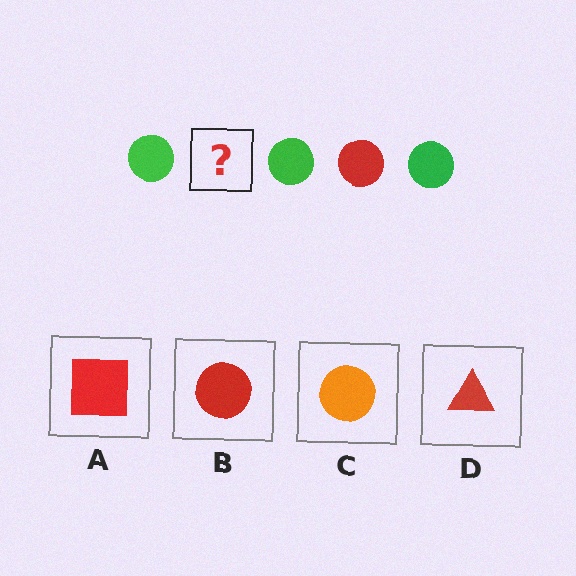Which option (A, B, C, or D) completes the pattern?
B.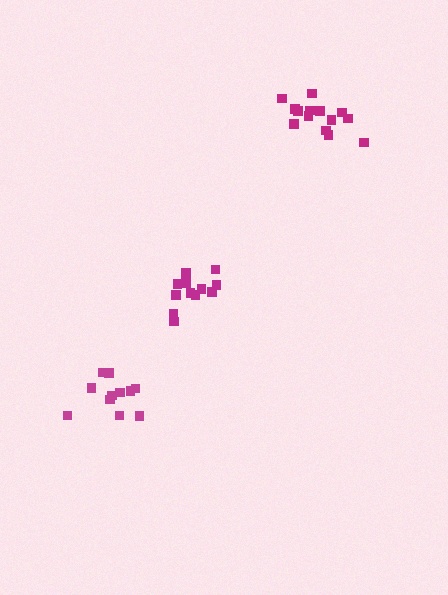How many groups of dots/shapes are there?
There are 3 groups.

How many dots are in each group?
Group 1: 14 dots, Group 2: 12 dots, Group 3: 11 dots (37 total).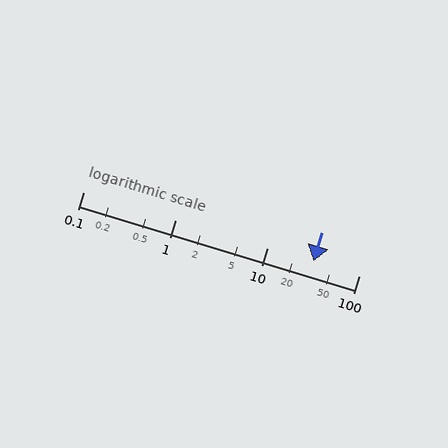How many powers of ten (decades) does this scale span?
The scale spans 3 decades, from 0.1 to 100.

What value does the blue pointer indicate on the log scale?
The pointer indicates approximately 32.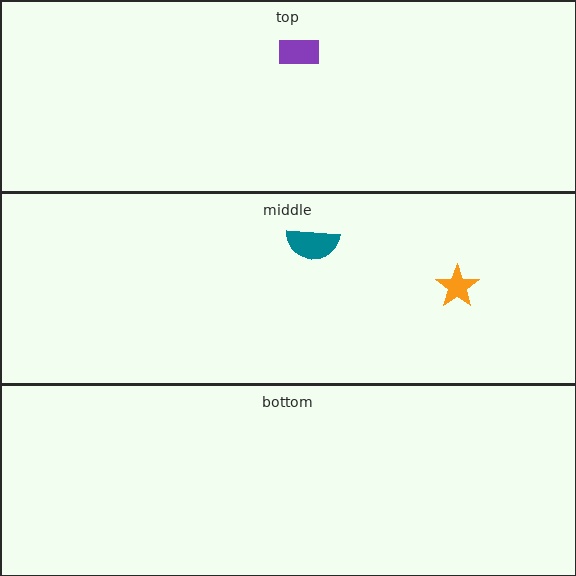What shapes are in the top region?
The purple rectangle.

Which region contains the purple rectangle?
The top region.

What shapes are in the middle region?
The orange star, the teal semicircle.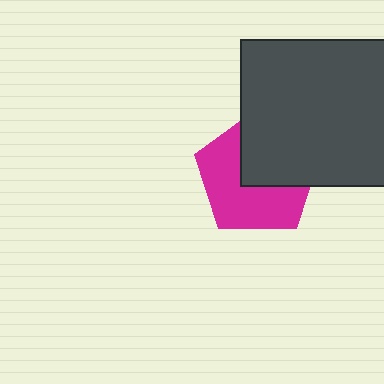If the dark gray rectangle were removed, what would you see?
You would see the complete magenta pentagon.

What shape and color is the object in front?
The object in front is a dark gray rectangle.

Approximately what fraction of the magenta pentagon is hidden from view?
Roughly 44% of the magenta pentagon is hidden behind the dark gray rectangle.